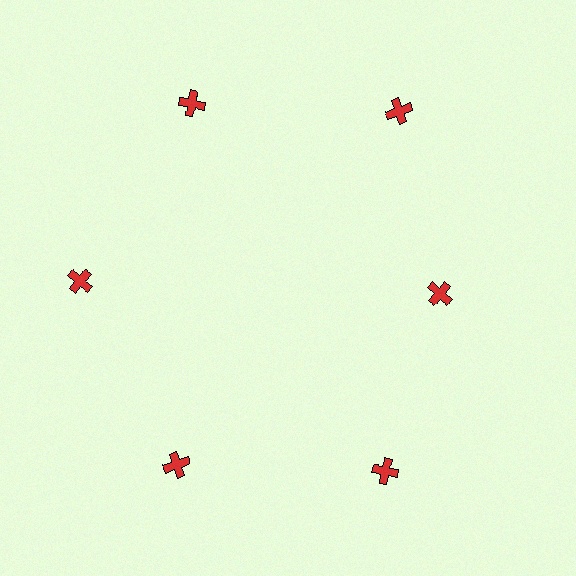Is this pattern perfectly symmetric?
No. The 6 red crosses are arranged in a ring, but one element near the 3 o'clock position is pulled inward toward the center, breaking the 6-fold rotational symmetry.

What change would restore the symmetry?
The symmetry would be restored by moving it outward, back onto the ring so that all 6 crosses sit at equal angles and equal distance from the center.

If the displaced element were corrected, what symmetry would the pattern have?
It would have 6-fold rotational symmetry — the pattern would map onto itself every 60 degrees.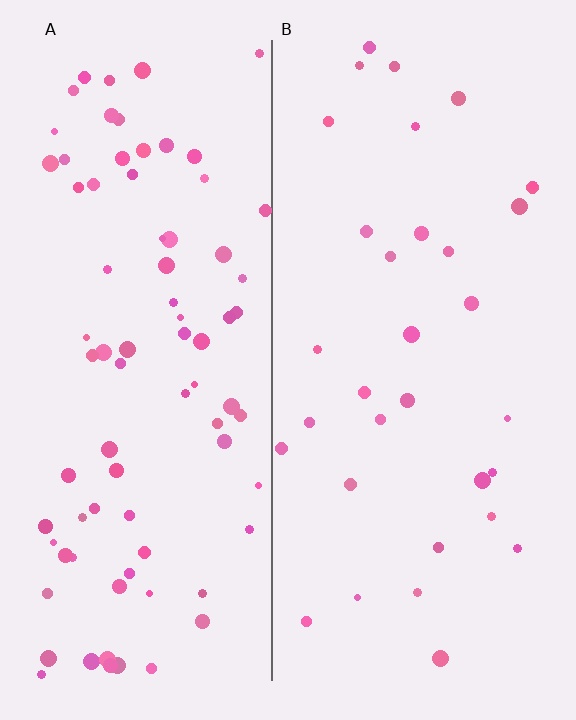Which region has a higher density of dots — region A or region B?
A (the left).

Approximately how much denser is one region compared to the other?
Approximately 2.5× — region A over region B.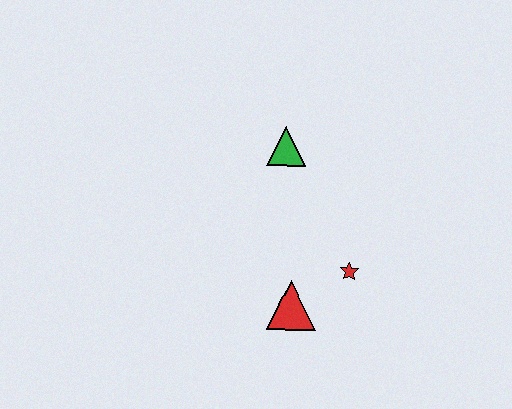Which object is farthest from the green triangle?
The red triangle is farthest from the green triangle.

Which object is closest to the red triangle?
The red star is closest to the red triangle.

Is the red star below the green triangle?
Yes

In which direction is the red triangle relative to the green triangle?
The red triangle is below the green triangle.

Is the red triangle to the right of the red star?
No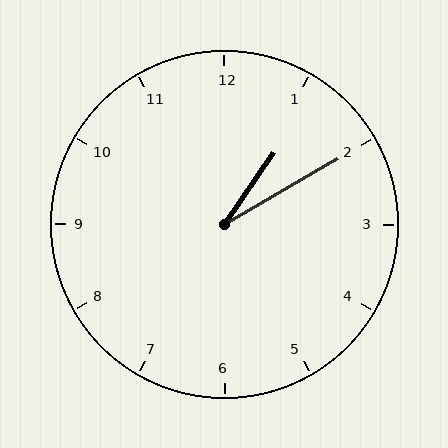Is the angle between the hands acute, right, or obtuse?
It is acute.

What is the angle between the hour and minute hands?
Approximately 25 degrees.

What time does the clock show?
1:10.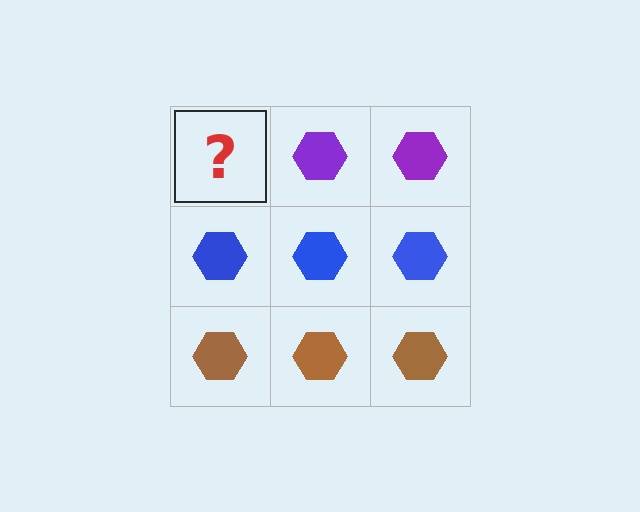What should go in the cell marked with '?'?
The missing cell should contain a purple hexagon.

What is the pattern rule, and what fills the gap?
The rule is that each row has a consistent color. The gap should be filled with a purple hexagon.